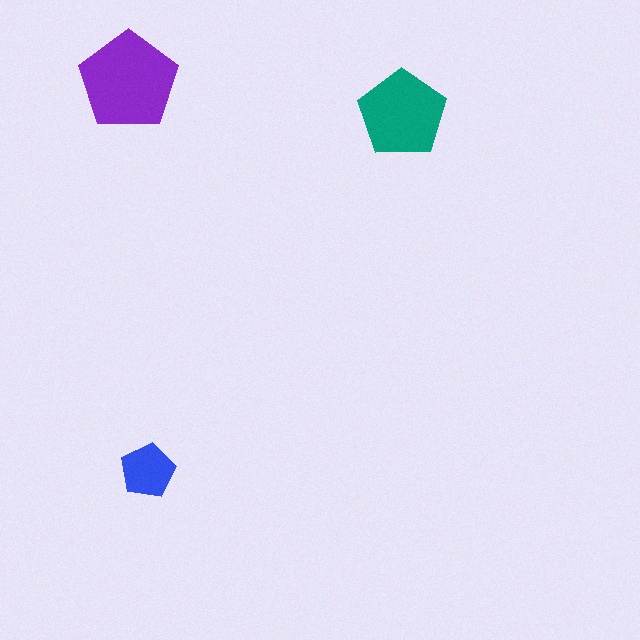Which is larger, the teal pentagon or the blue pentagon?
The teal one.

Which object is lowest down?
The blue pentagon is bottommost.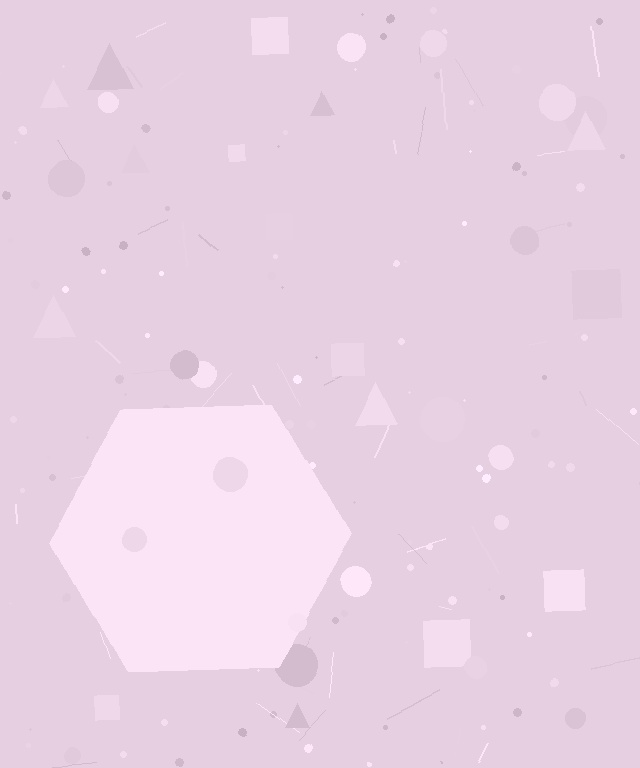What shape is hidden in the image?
A hexagon is hidden in the image.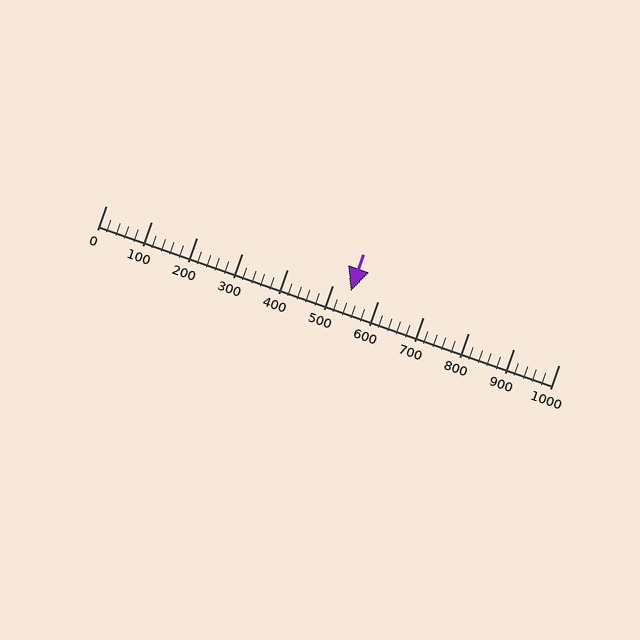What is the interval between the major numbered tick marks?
The major tick marks are spaced 100 units apart.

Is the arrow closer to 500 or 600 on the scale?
The arrow is closer to 500.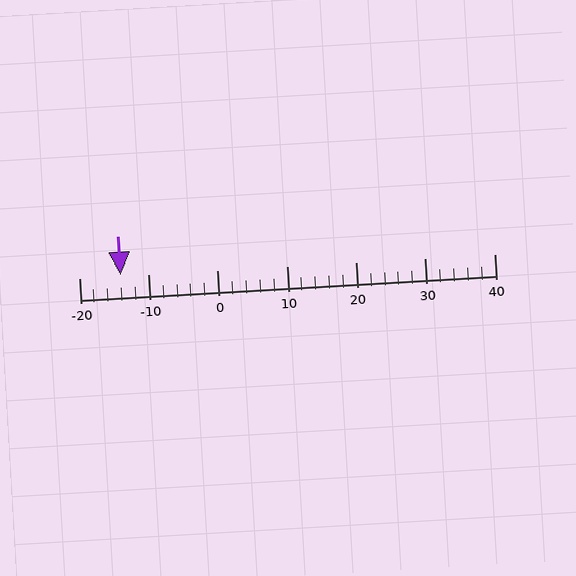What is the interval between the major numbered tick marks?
The major tick marks are spaced 10 units apart.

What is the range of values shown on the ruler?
The ruler shows values from -20 to 40.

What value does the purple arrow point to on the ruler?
The purple arrow points to approximately -14.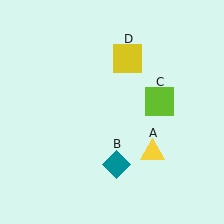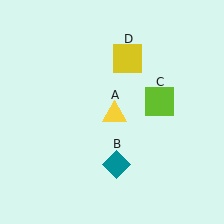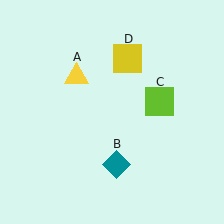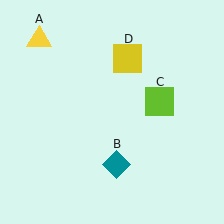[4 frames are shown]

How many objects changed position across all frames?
1 object changed position: yellow triangle (object A).